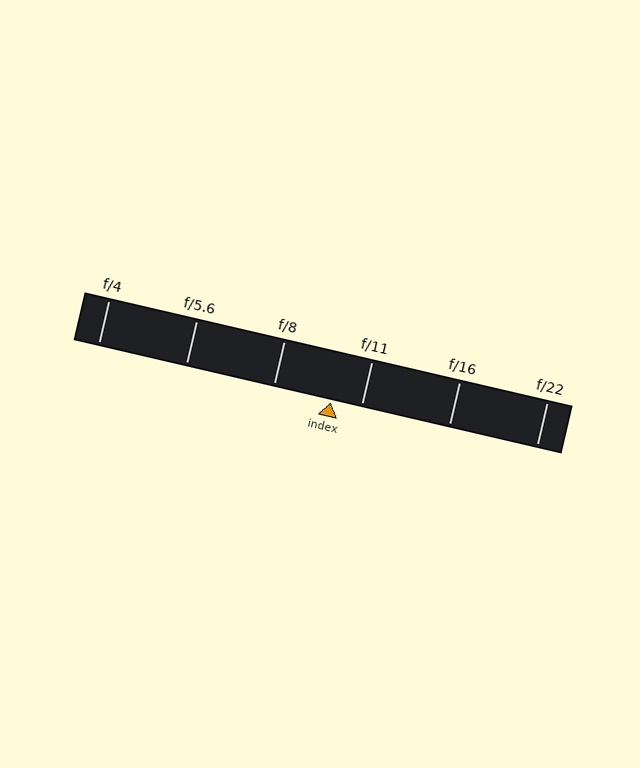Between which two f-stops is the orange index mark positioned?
The index mark is between f/8 and f/11.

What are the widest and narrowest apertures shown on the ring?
The widest aperture shown is f/4 and the narrowest is f/22.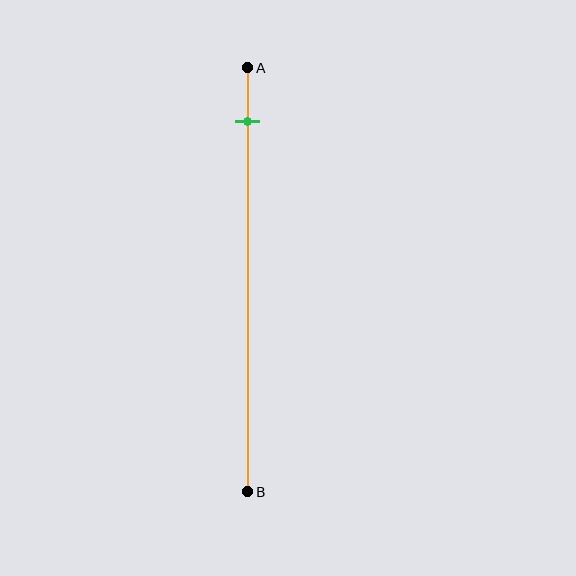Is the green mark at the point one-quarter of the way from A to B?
No, the mark is at about 15% from A, not at the 25% one-quarter point.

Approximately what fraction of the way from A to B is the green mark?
The green mark is approximately 15% of the way from A to B.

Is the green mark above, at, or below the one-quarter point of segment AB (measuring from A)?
The green mark is above the one-quarter point of segment AB.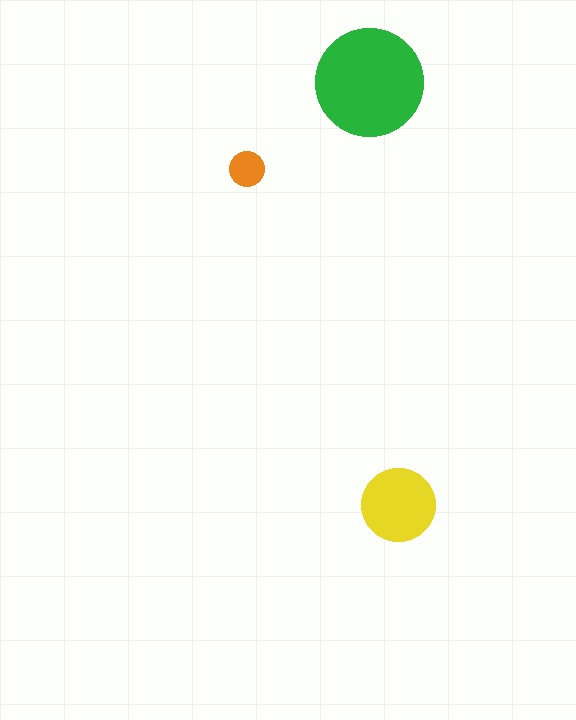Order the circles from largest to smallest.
the green one, the yellow one, the orange one.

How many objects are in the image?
There are 3 objects in the image.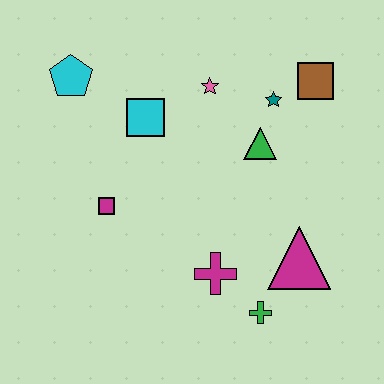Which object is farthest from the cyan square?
The green cross is farthest from the cyan square.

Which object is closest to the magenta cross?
The green cross is closest to the magenta cross.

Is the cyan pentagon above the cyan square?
Yes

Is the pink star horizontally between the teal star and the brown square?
No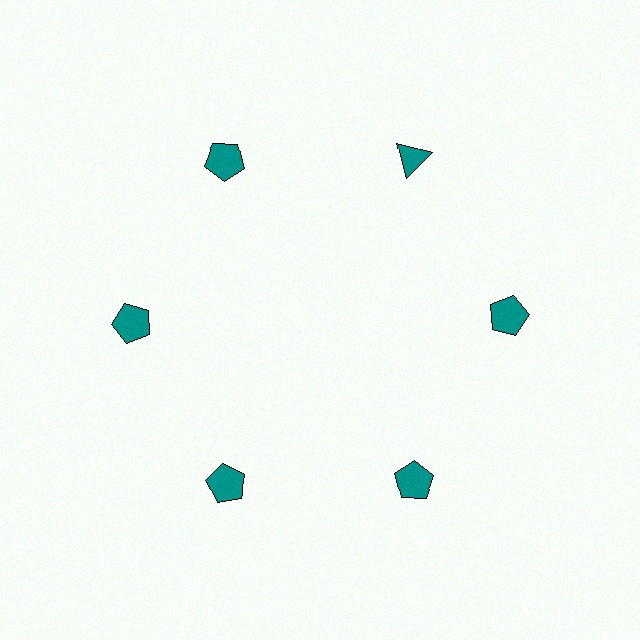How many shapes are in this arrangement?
There are 6 shapes arranged in a ring pattern.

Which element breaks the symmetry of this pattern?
The teal triangle at roughly the 1 o'clock position breaks the symmetry. All other shapes are teal pentagons.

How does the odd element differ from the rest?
It has a different shape: triangle instead of pentagon.